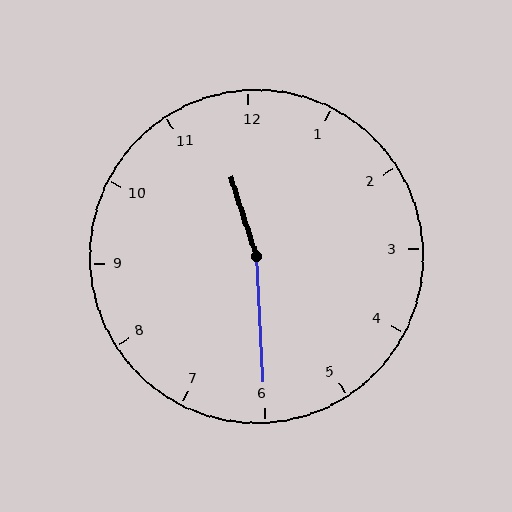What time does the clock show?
11:30.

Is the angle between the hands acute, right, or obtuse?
It is obtuse.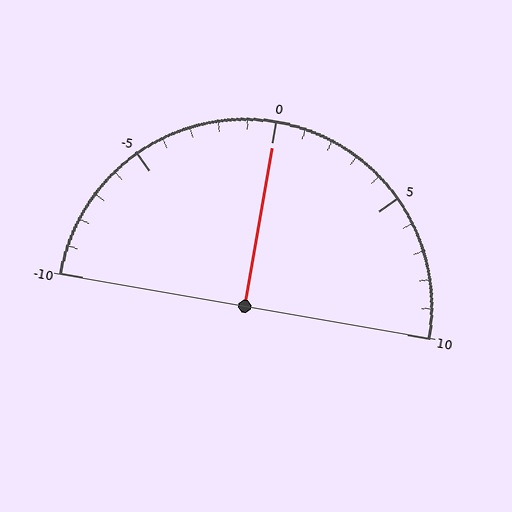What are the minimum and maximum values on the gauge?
The gauge ranges from -10 to 10.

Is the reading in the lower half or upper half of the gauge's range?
The reading is in the upper half of the range (-10 to 10).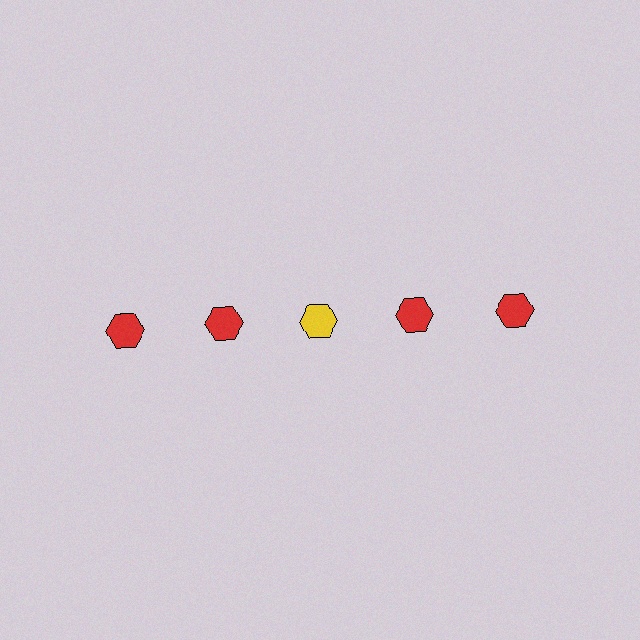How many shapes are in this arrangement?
There are 5 shapes arranged in a grid pattern.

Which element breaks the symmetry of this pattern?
The yellow hexagon in the top row, center column breaks the symmetry. All other shapes are red hexagons.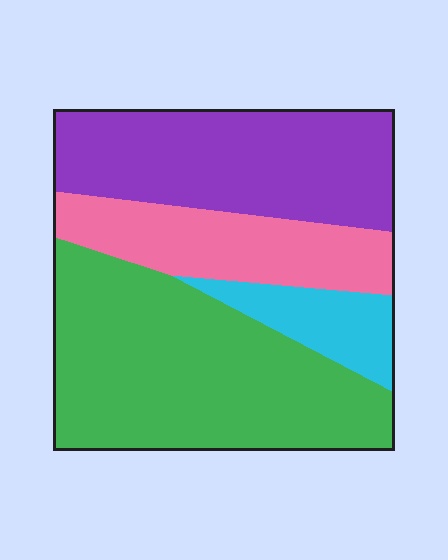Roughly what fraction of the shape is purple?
Purple covers about 30% of the shape.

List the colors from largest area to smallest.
From largest to smallest: green, purple, pink, cyan.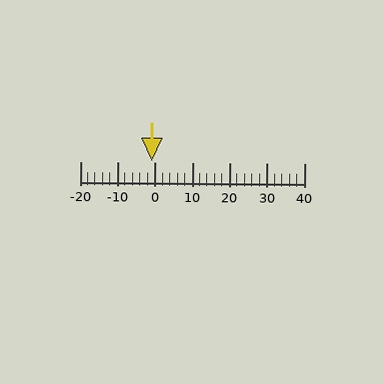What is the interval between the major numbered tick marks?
The major tick marks are spaced 10 units apart.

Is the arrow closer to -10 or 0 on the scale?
The arrow is closer to 0.